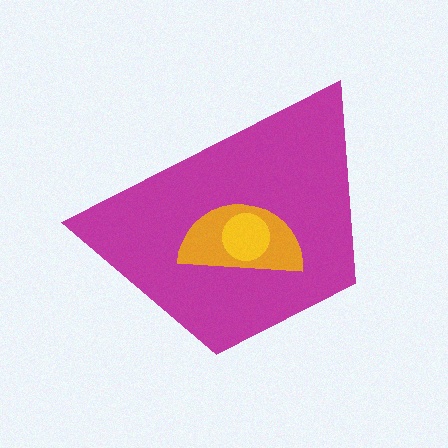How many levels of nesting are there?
3.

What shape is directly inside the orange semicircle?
The yellow circle.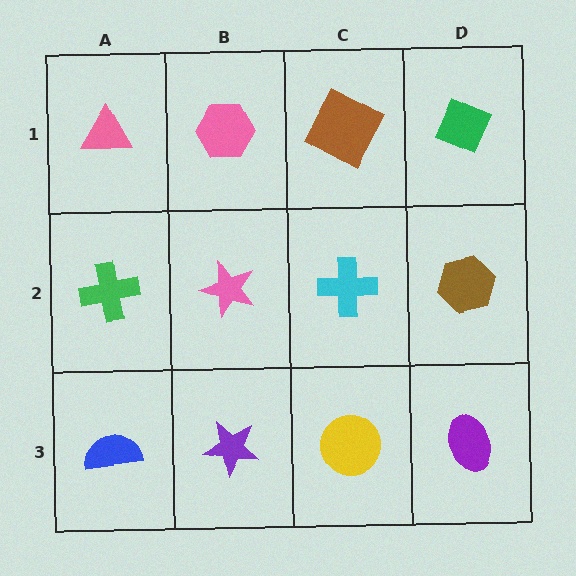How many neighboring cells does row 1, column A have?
2.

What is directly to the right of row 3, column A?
A purple star.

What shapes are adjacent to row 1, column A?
A green cross (row 2, column A), a pink hexagon (row 1, column B).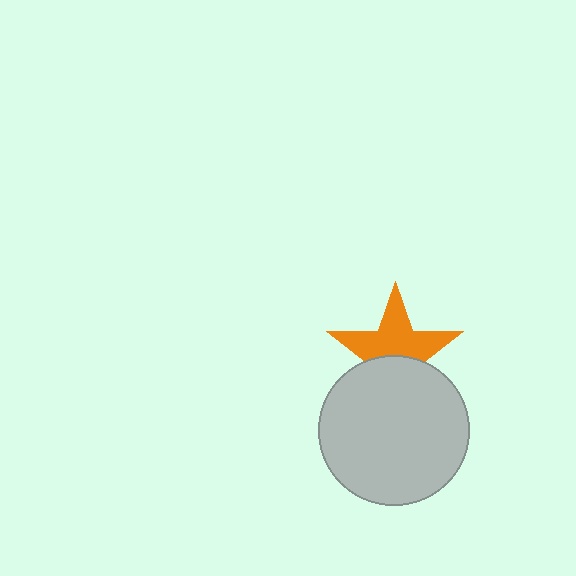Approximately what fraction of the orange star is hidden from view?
Roughly 42% of the orange star is hidden behind the light gray circle.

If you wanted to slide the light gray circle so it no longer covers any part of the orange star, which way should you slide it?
Slide it down — that is the most direct way to separate the two shapes.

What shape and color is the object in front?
The object in front is a light gray circle.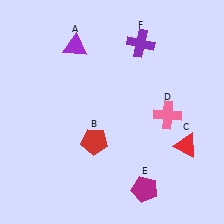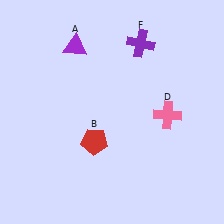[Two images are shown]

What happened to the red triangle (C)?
The red triangle (C) was removed in Image 2. It was in the bottom-right area of Image 1.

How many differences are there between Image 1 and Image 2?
There are 2 differences between the two images.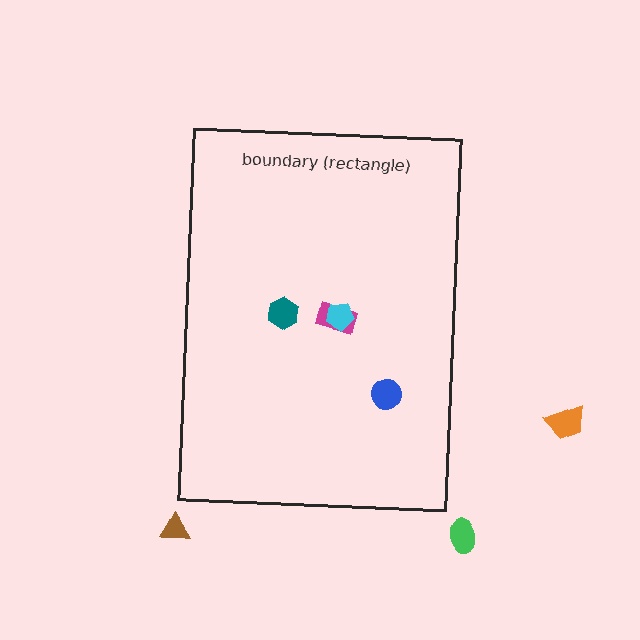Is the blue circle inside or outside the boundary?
Inside.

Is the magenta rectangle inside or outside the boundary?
Inside.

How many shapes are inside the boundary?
4 inside, 3 outside.